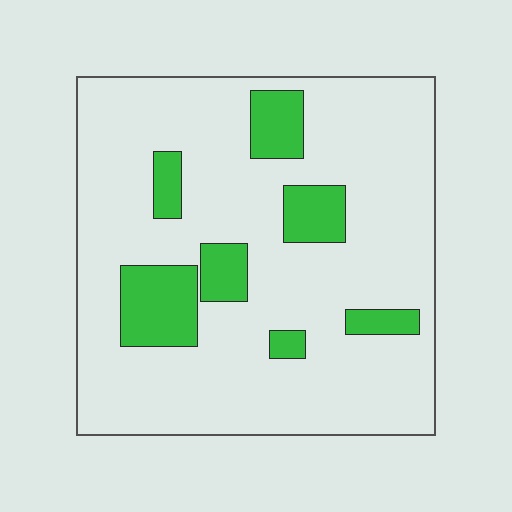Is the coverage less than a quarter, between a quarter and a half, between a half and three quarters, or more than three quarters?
Less than a quarter.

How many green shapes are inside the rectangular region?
7.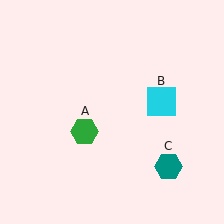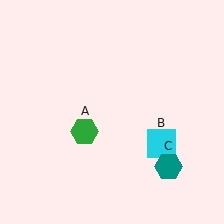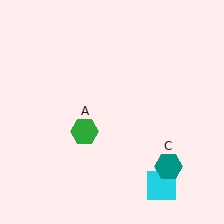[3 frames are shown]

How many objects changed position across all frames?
1 object changed position: cyan square (object B).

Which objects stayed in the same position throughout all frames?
Green hexagon (object A) and teal hexagon (object C) remained stationary.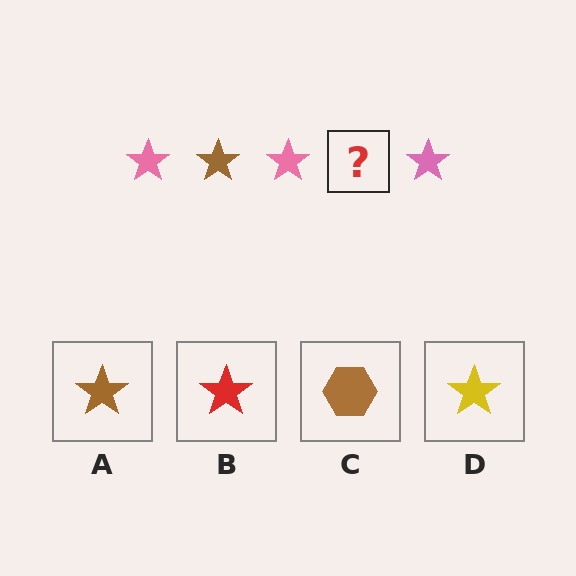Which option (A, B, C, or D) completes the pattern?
A.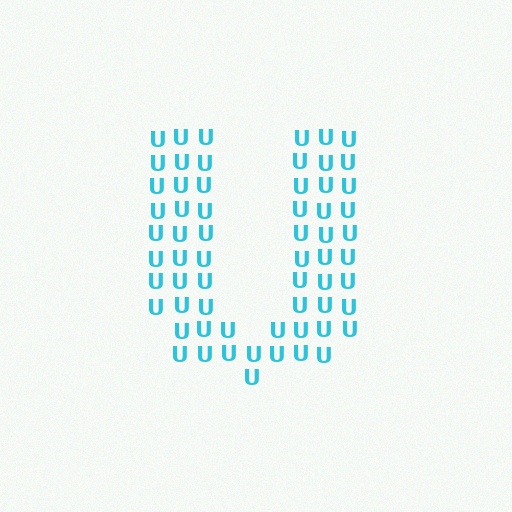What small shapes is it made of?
It is made of small letter U's.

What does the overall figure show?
The overall figure shows the letter U.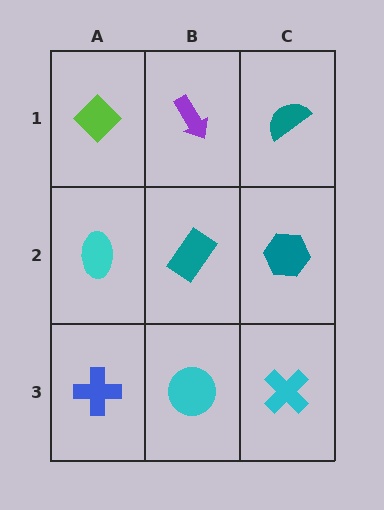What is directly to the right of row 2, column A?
A teal rectangle.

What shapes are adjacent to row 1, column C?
A teal hexagon (row 2, column C), a purple arrow (row 1, column B).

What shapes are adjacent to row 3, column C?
A teal hexagon (row 2, column C), a cyan circle (row 3, column B).